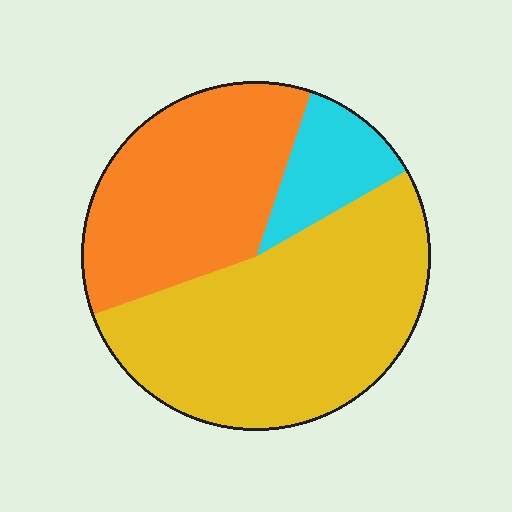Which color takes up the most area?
Yellow, at roughly 55%.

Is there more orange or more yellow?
Yellow.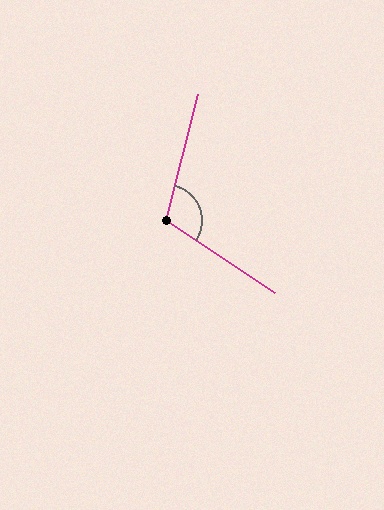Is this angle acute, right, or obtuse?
It is obtuse.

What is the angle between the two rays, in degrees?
Approximately 110 degrees.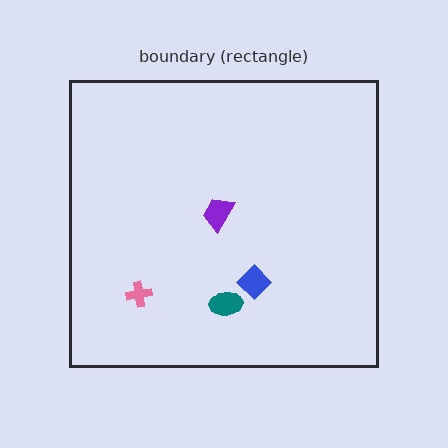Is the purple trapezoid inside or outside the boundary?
Inside.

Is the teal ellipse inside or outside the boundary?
Inside.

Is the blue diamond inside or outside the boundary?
Inside.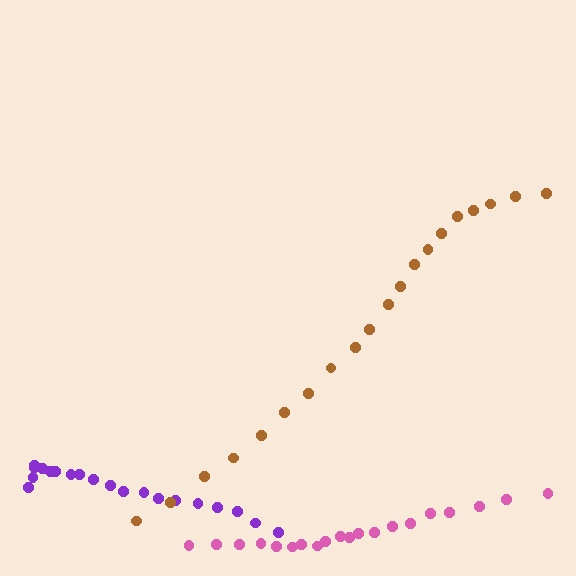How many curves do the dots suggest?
There are 3 distinct paths.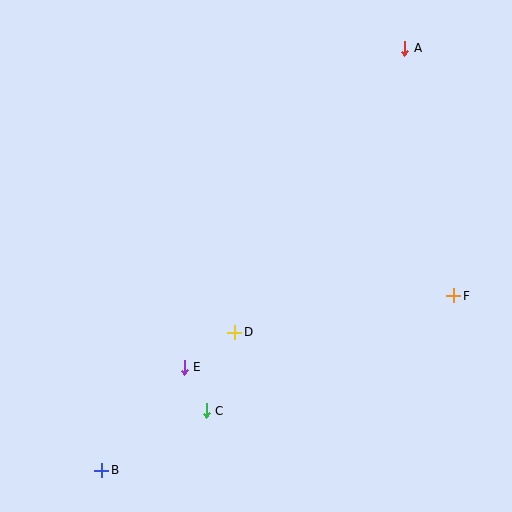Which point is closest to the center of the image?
Point D at (235, 332) is closest to the center.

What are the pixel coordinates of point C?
Point C is at (206, 411).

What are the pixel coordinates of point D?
Point D is at (235, 332).